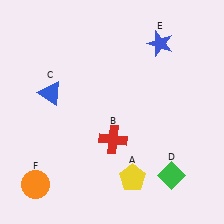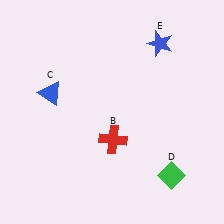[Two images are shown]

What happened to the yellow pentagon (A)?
The yellow pentagon (A) was removed in Image 2. It was in the bottom-right area of Image 1.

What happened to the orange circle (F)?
The orange circle (F) was removed in Image 2. It was in the bottom-left area of Image 1.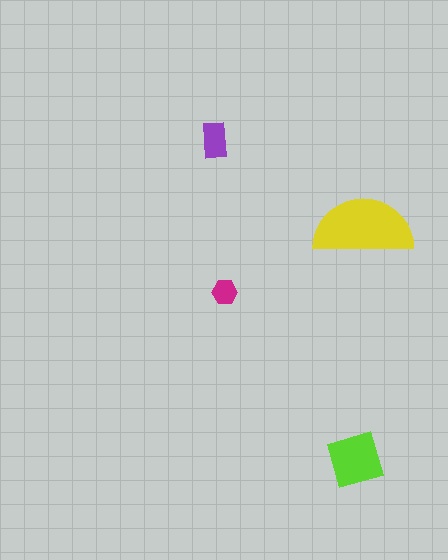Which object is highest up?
The purple rectangle is topmost.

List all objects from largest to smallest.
The yellow semicircle, the lime square, the purple rectangle, the magenta hexagon.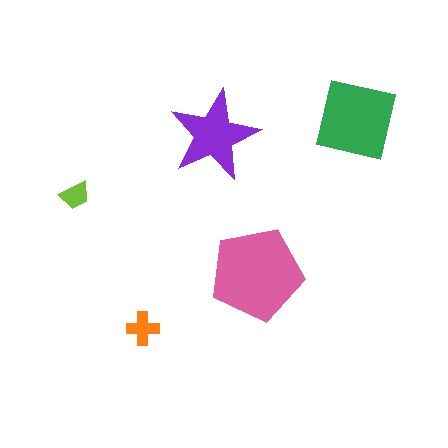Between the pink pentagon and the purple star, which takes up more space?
The pink pentagon.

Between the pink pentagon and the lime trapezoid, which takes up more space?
The pink pentagon.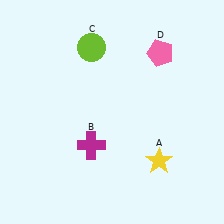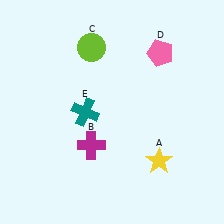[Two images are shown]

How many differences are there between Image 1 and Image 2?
There is 1 difference between the two images.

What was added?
A teal cross (E) was added in Image 2.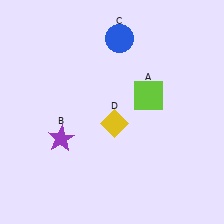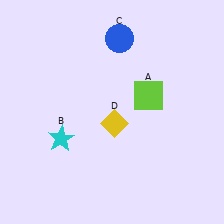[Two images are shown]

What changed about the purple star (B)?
In Image 1, B is purple. In Image 2, it changed to cyan.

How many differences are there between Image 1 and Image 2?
There is 1 difference between the two images.